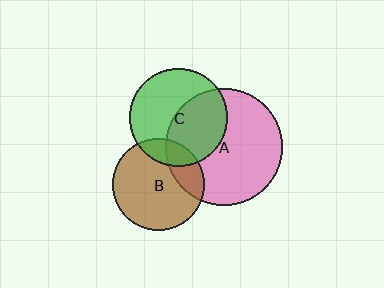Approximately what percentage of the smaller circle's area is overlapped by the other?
Approximately 20%.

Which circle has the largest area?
Circle A (pink).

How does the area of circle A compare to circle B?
Approximately 1.6 times.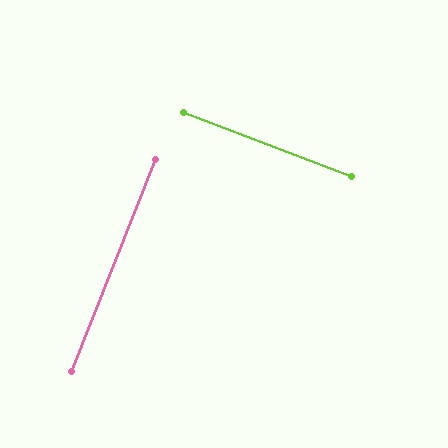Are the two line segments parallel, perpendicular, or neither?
Perpendicular — they meet at approximately 90°.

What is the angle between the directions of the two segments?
Approximately 90 degrees.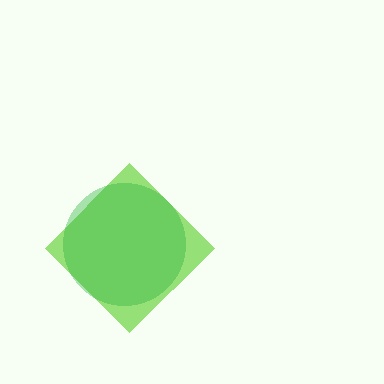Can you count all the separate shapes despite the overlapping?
Yes, there are 2 separate shapes.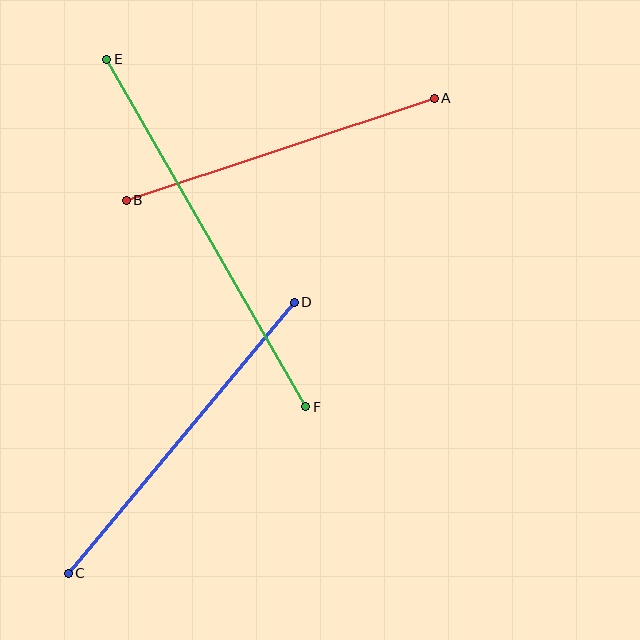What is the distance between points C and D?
The distance is approximately 353 pixels.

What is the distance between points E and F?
The distance is approximately 400 pixels.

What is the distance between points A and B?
The distance is approximately 324 pixels.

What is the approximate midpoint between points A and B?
The midpoint is at approximately (280, 149) pixels.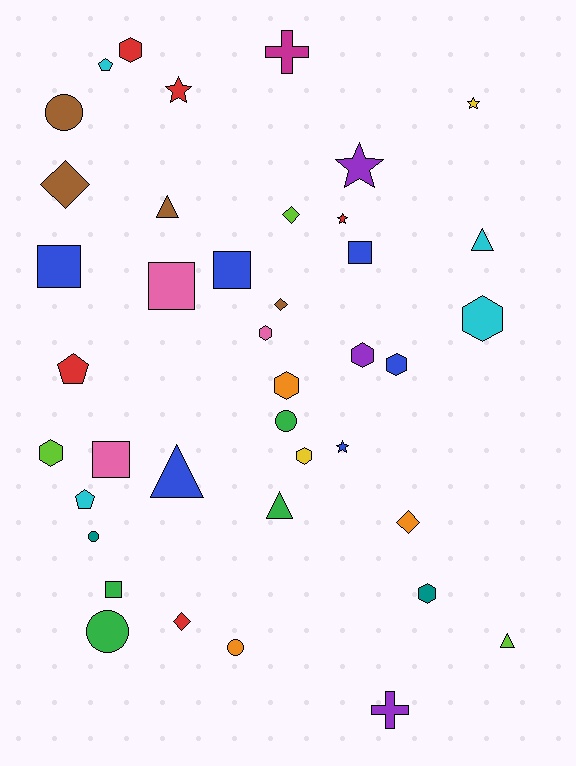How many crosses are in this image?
There are 2 crosses.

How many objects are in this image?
There are 40 objects.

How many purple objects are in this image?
There are 3 purple objects.